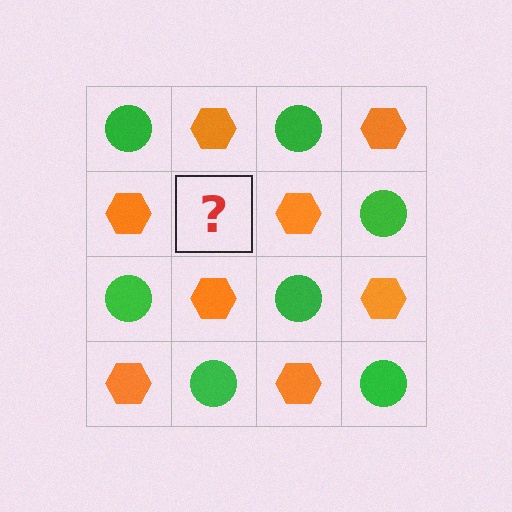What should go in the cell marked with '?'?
The missing cell should contain a green circle.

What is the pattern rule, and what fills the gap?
The rule is that it alternates green circle and orange hexagon in a checkerboard pattern. The gap should be filled with a green circle.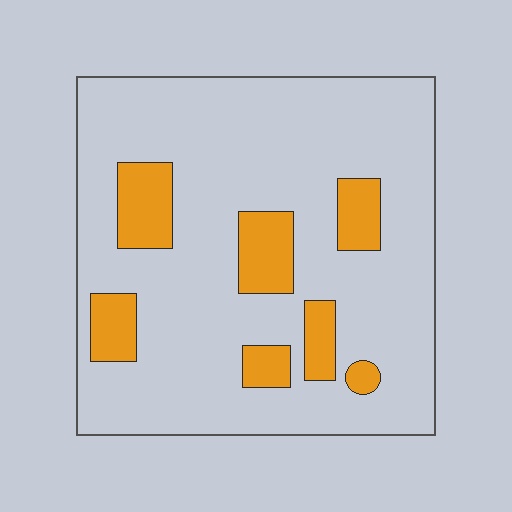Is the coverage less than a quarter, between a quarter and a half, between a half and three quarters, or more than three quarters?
Less than a quarter.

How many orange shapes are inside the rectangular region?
7.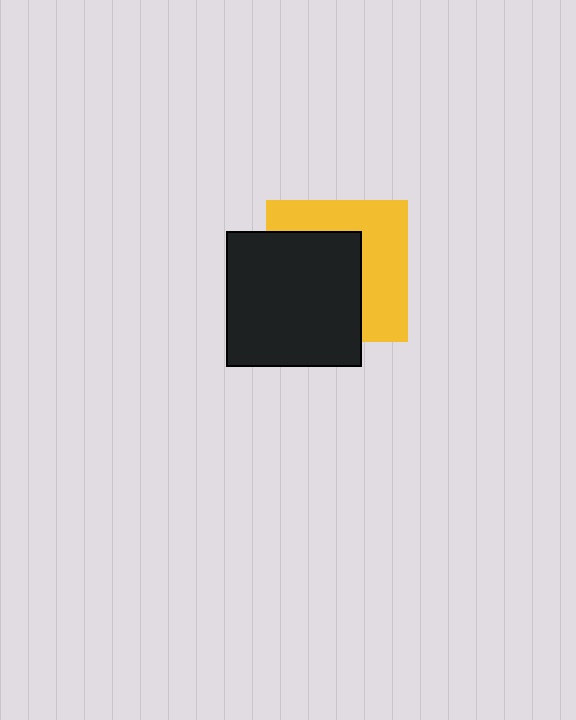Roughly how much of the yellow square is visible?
About half of it is visible (roughly 48%).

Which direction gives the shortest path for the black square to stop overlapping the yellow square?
Moving toward the lower-left gives the shortest separation.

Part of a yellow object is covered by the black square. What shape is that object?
It is a square.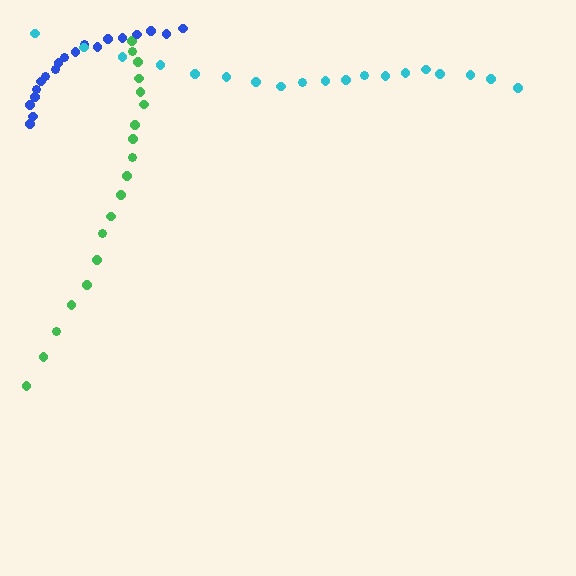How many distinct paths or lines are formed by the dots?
There are 3 distinct paths.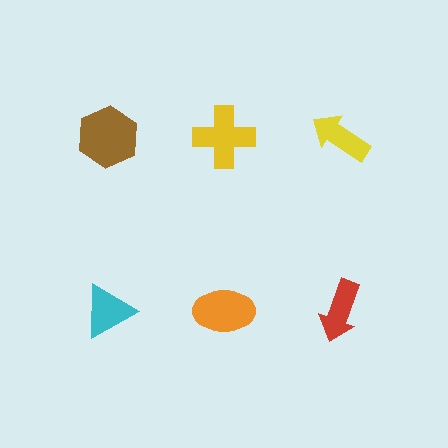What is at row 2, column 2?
An orange ellipse.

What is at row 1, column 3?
A yellow arrow.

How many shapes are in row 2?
3 shapes.